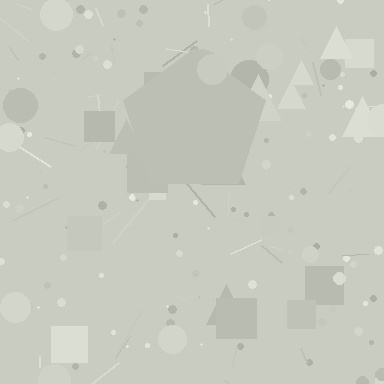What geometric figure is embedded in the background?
A pentagon is embedded in the background.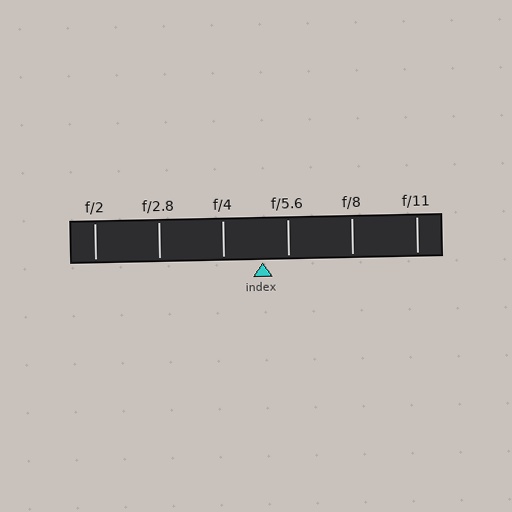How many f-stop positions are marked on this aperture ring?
There are 6 f-stop positions marked.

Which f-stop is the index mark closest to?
The index mark is closest to f/5.6.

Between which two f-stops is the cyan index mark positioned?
The index mark is between f/4 and f/5.6.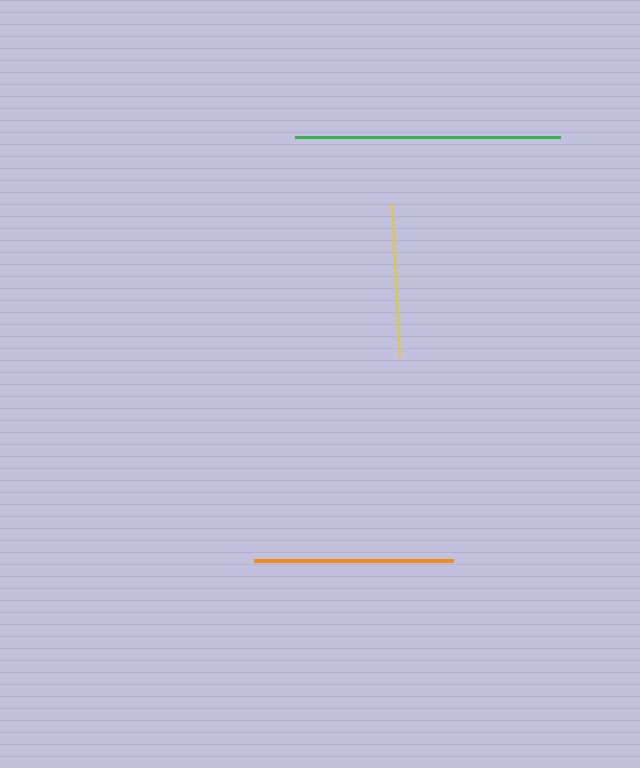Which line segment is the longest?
The green line is the longest at approximately 265 pixels.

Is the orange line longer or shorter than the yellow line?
The orange line is longer than the yellow line.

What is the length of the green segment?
The green segment is approximately 265 pixels long.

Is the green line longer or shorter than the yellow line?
The green line is longer than the yellow line.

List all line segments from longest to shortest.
From longest to shortest: green, orange, yellow.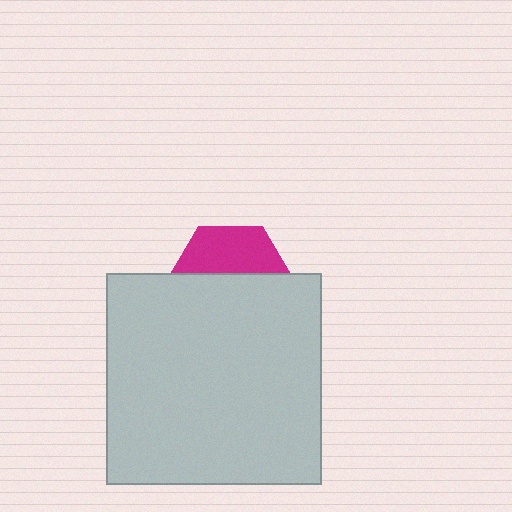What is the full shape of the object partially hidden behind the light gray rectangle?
The partially hidden object is a magenta hexagon.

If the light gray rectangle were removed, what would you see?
You would see the complete magenta hexagon.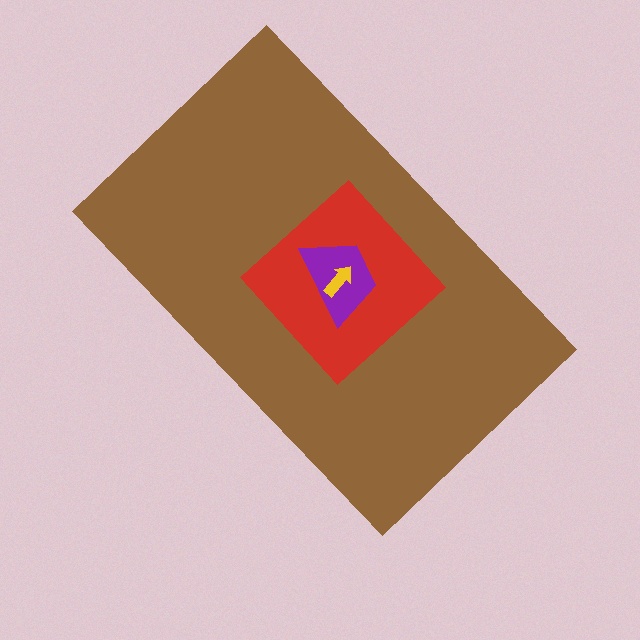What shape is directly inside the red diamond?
The purple trapezoid.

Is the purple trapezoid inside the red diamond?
Yes.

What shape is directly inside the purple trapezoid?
The yellow arrow.